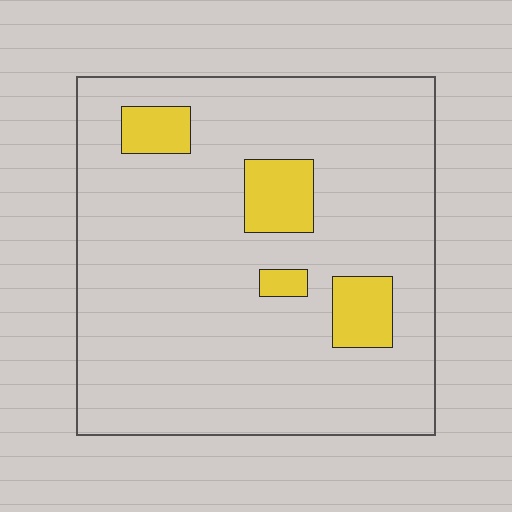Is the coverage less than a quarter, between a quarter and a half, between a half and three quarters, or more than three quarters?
Less than a quarter.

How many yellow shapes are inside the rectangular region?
4.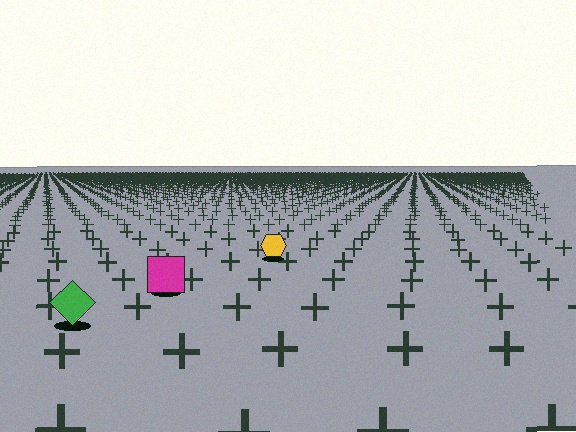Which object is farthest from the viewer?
The yellow hexagon is farthest from the viewer. It appears smaller and the ground texture around it is denser.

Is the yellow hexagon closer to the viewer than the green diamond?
No. The green diamond is closer — you can tell from the texture gradient: the ground texture is coarser near it.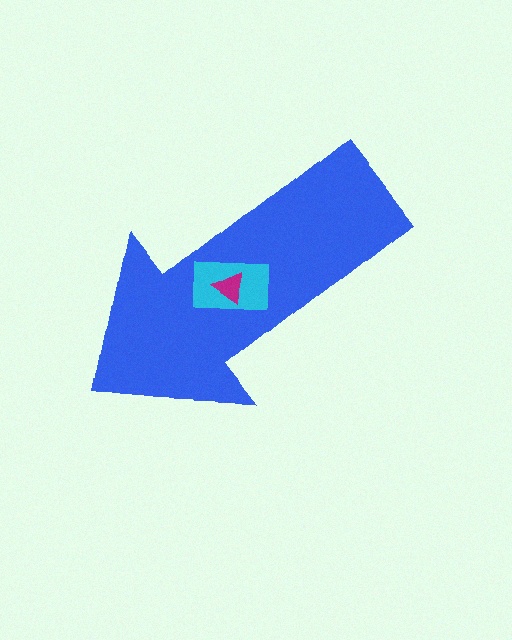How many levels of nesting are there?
3.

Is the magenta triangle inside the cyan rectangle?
Yes.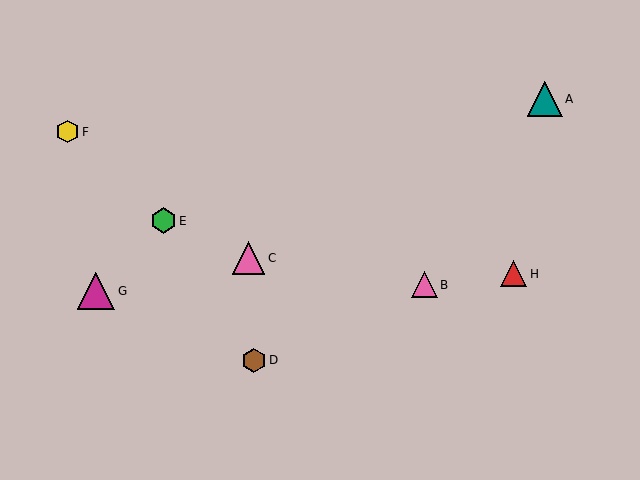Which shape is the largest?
The magenta triangle (labeled G) is the largest.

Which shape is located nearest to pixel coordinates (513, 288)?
The red triangle (labeled H) at (514, 274) is nearest to that location.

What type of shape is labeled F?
Shape F is a yellow hexagon.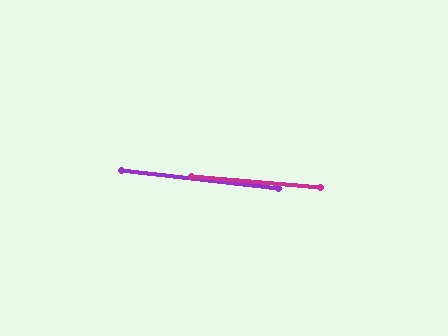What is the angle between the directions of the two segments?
Approximately 2 degrees.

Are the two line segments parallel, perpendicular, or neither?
Parallel — their directions differ by only 1.8°.